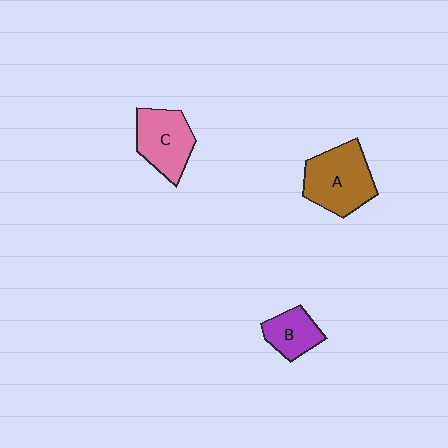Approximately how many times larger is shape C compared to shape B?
Approximately 1.5 times.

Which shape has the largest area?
Shape A (brown).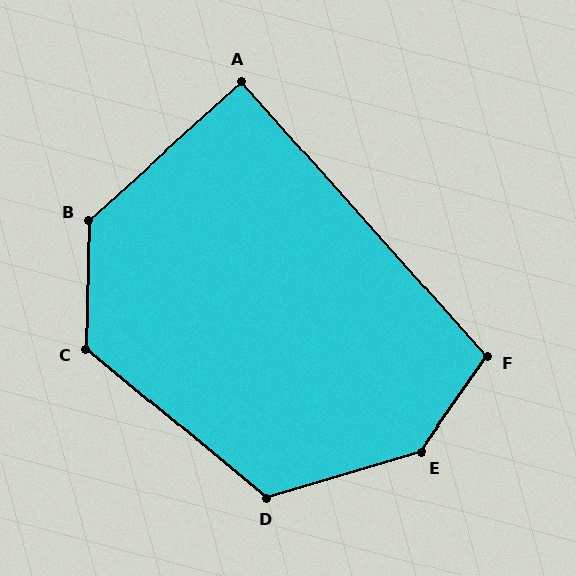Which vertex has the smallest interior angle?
A, at approximately 90 degrees.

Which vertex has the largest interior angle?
E, at approximately 142 degrees.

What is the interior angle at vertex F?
Approximately 103 degrees (obtuse).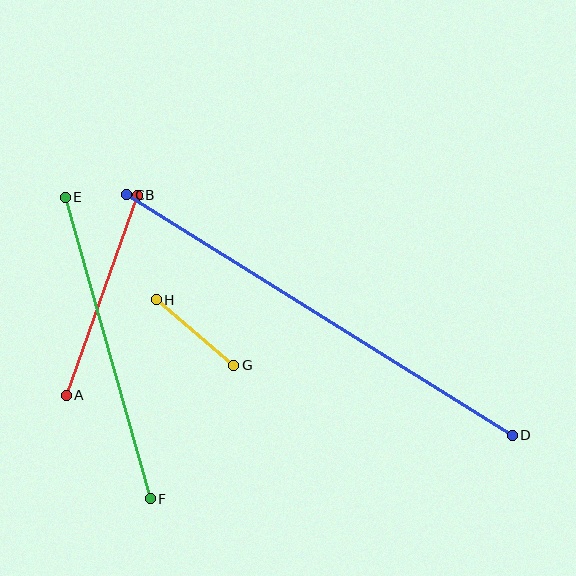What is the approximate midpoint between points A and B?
The midpoint is at approximately (102, 295) pixels.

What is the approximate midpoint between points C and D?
The midpoint is at approximately (319, 315) pixels.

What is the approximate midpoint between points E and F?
The midpoint is at approximately (108, 348) pixels.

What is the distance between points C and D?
The distance is approximately 454 pixels.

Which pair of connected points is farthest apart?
Points C and D are farthest apart.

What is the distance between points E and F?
The distance is approximately 313 pixels.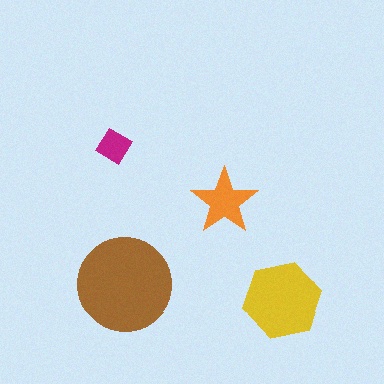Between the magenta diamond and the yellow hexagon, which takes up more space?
The yellow hexagon.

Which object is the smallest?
The magenta diamond.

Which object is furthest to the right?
The yellow hexagon is rightmost.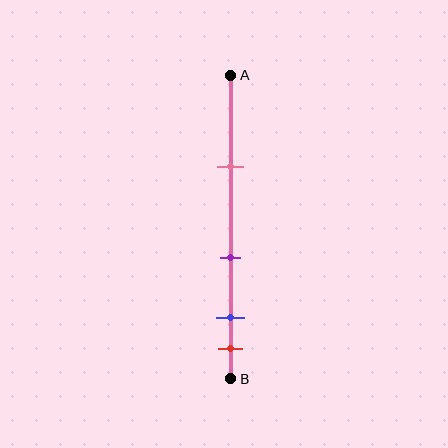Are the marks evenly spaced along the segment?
No, the marks are not evenly spaced.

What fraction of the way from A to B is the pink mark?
The pink mark is approximately 30% (0.3) of the way from A to B.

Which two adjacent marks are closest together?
The blue and red marks are the closest adjacent pair.